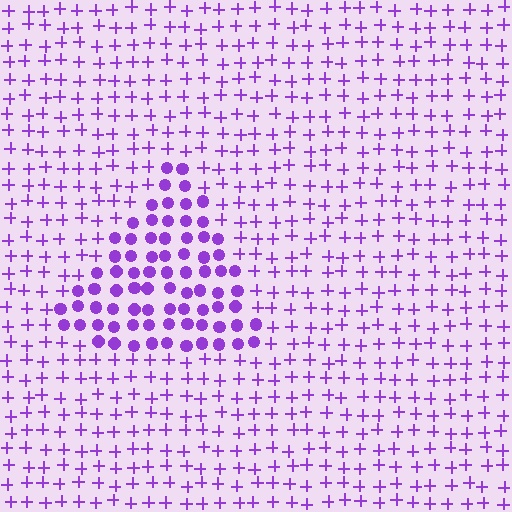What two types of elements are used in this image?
The image uses circles inside the triangle region and plus signs outside it.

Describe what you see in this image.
The image is filled with small purple elements arranged in a uniform grid. A triangle-shaped region contains circles, while the surrounding area contains plus signs. The boundary is defined purely by the change in element shape.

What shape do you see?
I see a triangle.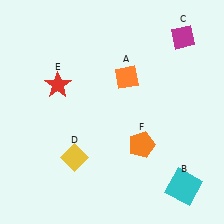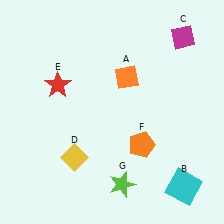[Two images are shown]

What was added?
A lime star (G) was added in Image 2.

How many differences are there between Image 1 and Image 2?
There is 1 difference between the two images.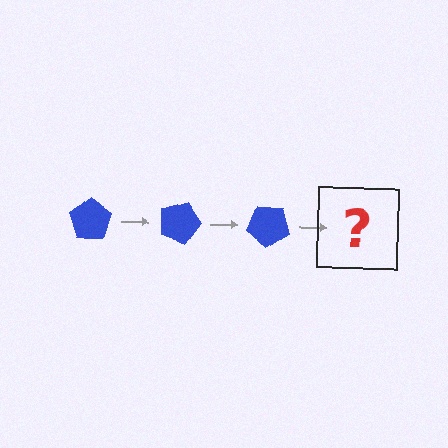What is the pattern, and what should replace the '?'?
The pattern is that the pentagon rotates 20 degrees each step. The '?' should be a blue pentagon rotated 60 degrees.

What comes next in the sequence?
The next element should be a blue pentagon rotated 60 degrees.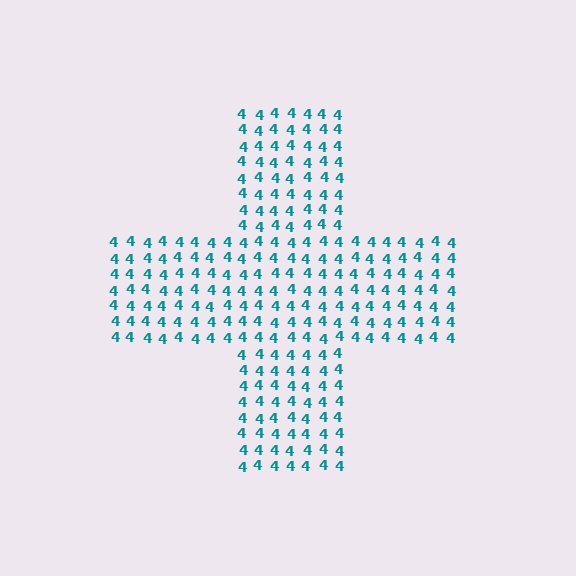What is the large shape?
The large shape is a cross.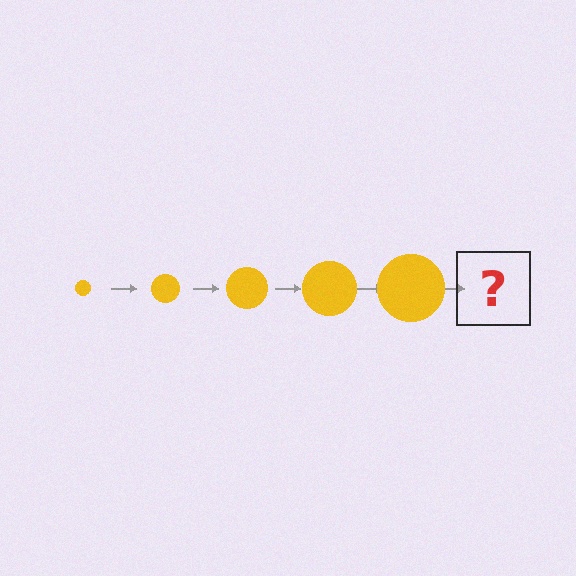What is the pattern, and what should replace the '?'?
The pattern is that the circle gets progressively larger each step. The '?' should be a yellow circle, larger than the previous one.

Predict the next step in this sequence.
The next step is a yellow circle, larger than the previous one.